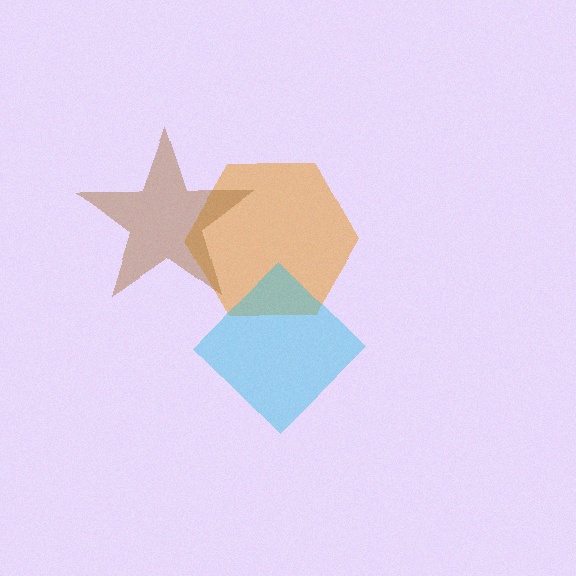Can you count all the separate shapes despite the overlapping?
Yes, there are 3 separate shapes.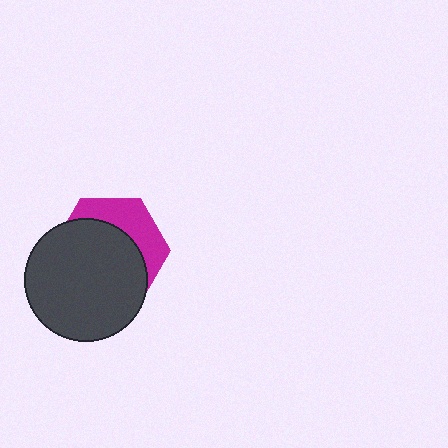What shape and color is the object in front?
The object in front is a dark gray circle.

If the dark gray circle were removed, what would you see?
You would see the complete magenta hexagon.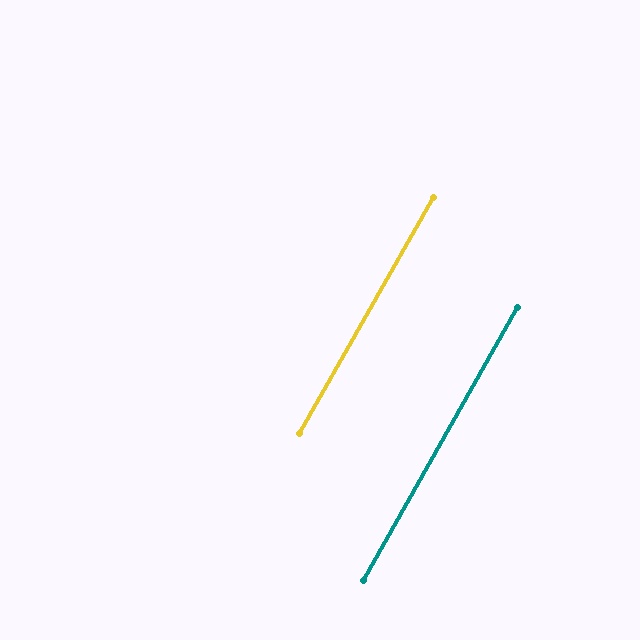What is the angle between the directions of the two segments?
Approximately 0 degrees.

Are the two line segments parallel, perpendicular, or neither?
Parallel — their directions differ by only 0.3°.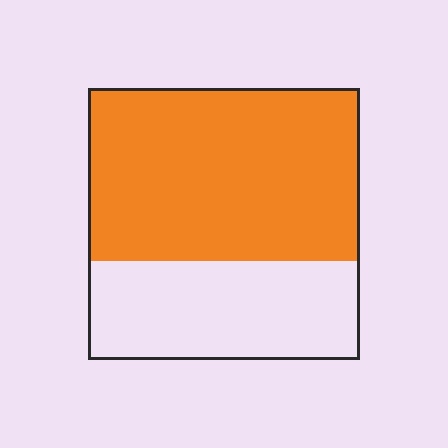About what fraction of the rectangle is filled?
About five eighths (5/8).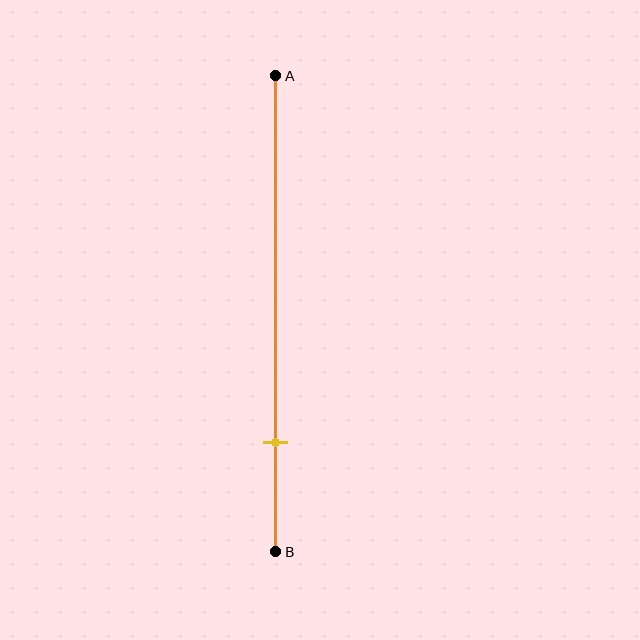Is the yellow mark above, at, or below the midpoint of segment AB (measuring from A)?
The yellow mark is below the midpoint of segment AB.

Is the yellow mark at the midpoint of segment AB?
No, the mark is at about 75% from A, not at the 50% midpoint.